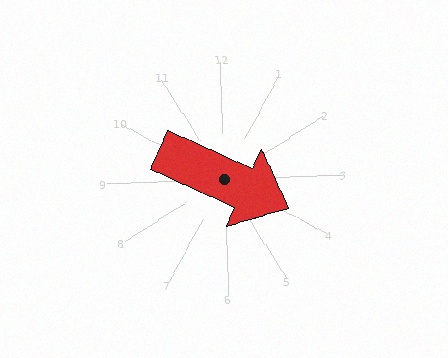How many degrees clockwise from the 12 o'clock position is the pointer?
Approximately 116 degrees.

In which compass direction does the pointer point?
Southeast.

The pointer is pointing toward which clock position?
Roughly 4 o'clock.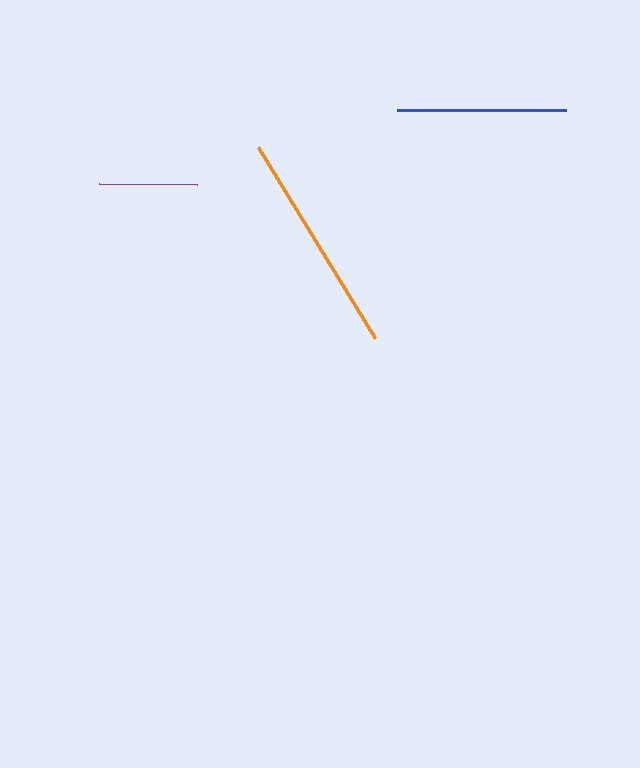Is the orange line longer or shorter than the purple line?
The orange line is longer than the purple line.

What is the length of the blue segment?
The blue segment is approximately 169 pixels long.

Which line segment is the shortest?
The purple line is the shortest at approximately 98 pixels.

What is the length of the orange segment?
The orange segment is approximately 223 pixels long.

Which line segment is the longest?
The orange line is the longest at approximately 223 pixels.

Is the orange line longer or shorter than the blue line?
The orange line is longer than the blue line.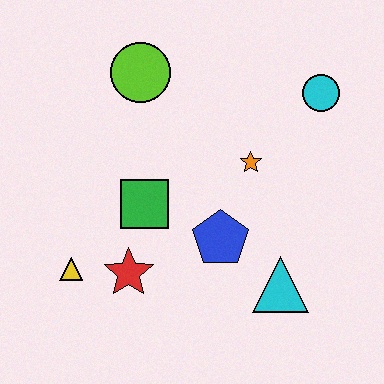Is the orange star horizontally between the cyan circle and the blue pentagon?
Yes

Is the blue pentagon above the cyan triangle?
Yes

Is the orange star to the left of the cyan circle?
Yes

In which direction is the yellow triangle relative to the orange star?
The yellow triangle is to the left of the orange star.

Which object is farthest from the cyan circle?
The yellow triangle is farthest from the cyan circle.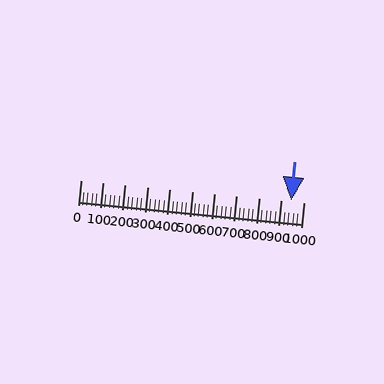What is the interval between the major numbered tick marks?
The major tick marks are spaced 100 units apart.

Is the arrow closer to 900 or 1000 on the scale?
The arrow is closer to 900.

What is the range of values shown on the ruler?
The ruler shows values from 0 to 1000.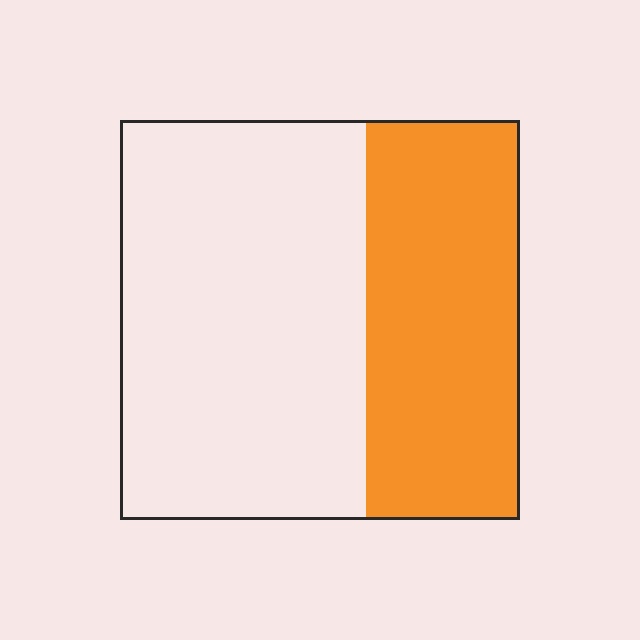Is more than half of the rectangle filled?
No.